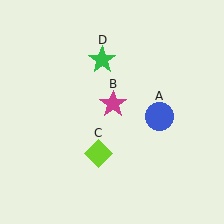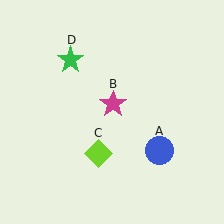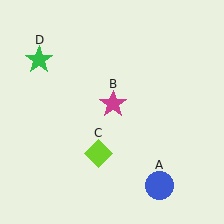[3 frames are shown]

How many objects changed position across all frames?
2 objects changed position: blue circle (object A), green star (object D).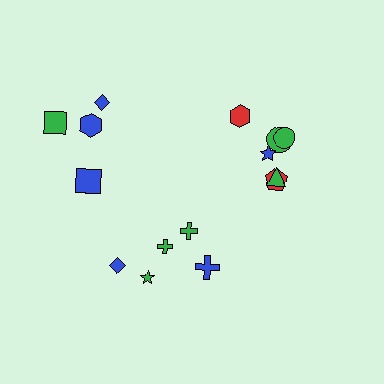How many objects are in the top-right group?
There are 6 objects.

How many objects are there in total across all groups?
There are 15 objects.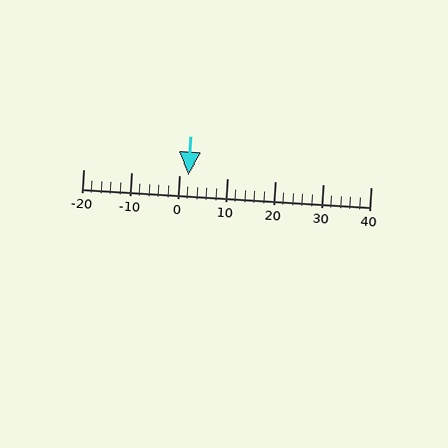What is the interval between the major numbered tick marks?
The major tick marks are spaced 10 units apart.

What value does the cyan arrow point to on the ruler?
The cyan arrow points to approximately 2.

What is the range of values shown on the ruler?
The ruler shows values from -20 to 40.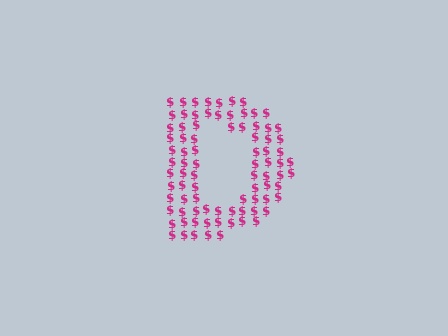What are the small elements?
The small elements are dollar signs.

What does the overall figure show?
The overall figure shows the letter D.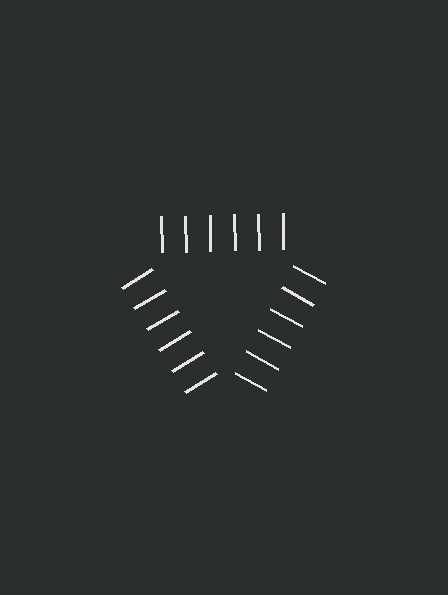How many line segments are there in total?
18 — 6 along each of the 3 edges.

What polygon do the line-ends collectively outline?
An illusory triangle — the line segments terminate on its edges but no continuous stroke is drawn.